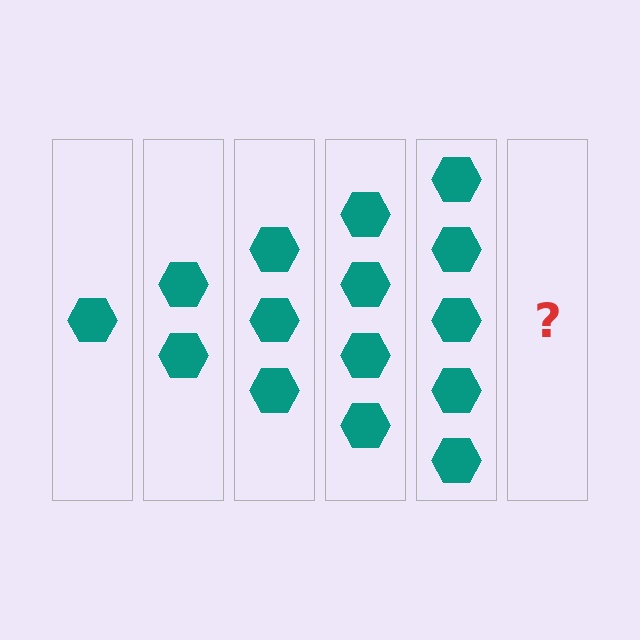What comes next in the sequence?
The next element should be 6 hexagons.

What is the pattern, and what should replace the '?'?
The pattern is that each step adds one more hexagon. The '?' should be 6 hexagons.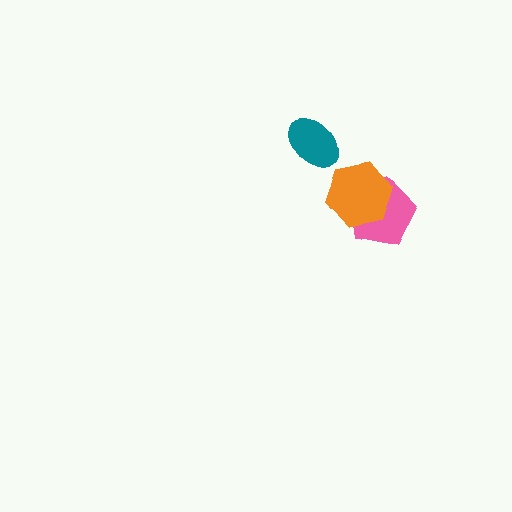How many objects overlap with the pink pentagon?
1 object overlaps with the pink pentagon.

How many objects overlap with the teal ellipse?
0 objects overlap with the teal ellipse.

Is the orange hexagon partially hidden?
No, no other shape covers it.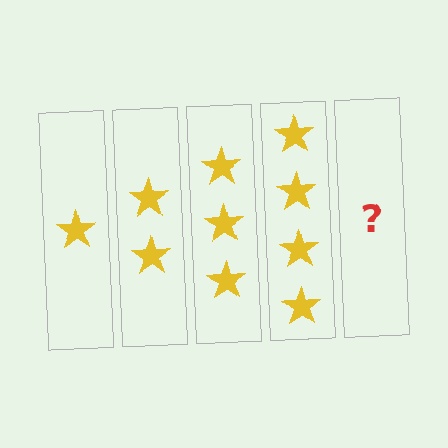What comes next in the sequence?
The next element should be 5 stars.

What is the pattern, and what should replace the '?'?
The pattern is that each step adds one more star. The '?' should be 5 stars.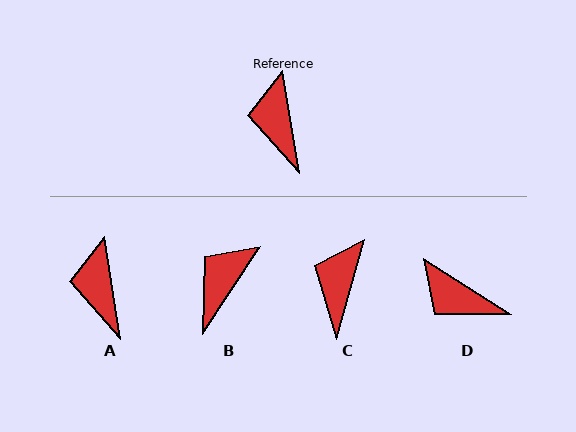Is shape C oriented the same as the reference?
No, it is off by about 25 degrees.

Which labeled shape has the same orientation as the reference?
A.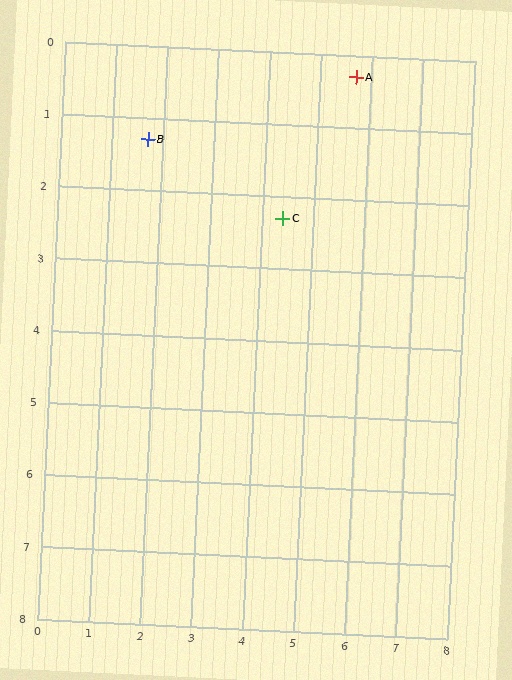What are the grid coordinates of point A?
Point A is at approximately (5.7, 0.3).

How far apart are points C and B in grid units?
Points C and B are about 2.9 grid units apart.